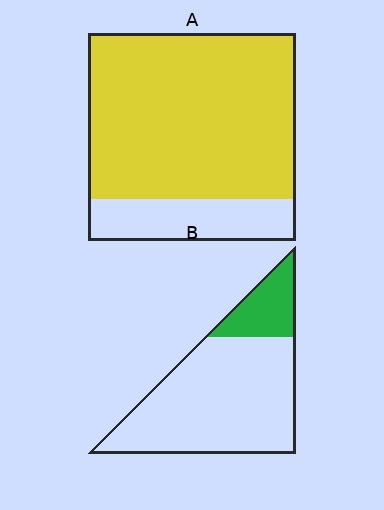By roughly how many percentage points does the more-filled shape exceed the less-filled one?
By roughly 60 percentage points (A over B).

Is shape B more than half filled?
No.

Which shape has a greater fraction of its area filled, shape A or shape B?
Shape A.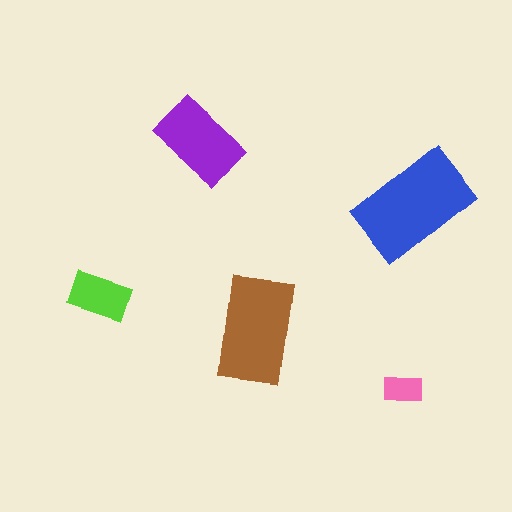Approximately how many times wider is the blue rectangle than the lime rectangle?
About 2 times wider.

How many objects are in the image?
There are 5 objects in the image.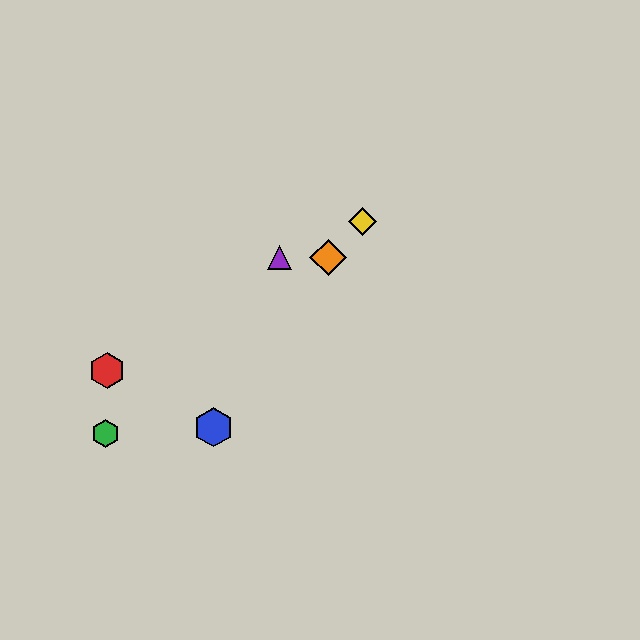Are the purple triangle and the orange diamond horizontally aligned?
Yes, both are at y≈257.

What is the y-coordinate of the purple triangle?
The purple triangle is at y≈257.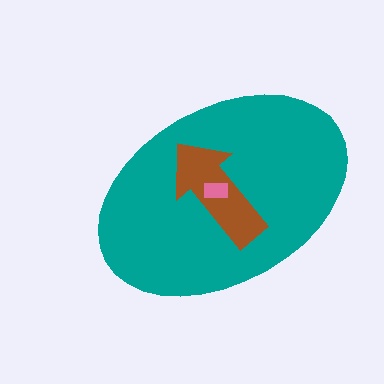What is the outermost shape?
The teal ellipse.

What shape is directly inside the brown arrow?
The pink rectangle.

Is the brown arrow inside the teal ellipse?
Yes.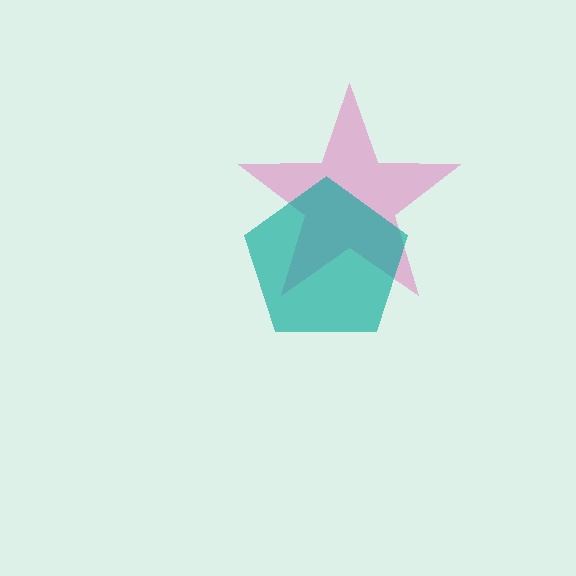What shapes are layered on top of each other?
The layered shapes are: a pink star, a teal pentagon.